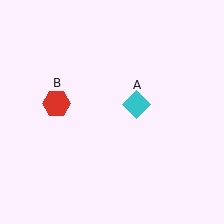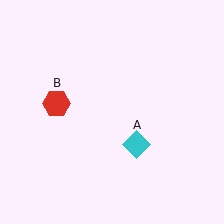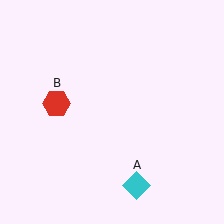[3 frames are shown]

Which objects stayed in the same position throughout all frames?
Red hexagon (object B) remained stationary.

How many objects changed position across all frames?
1 object changed position: cyan diamond (object A).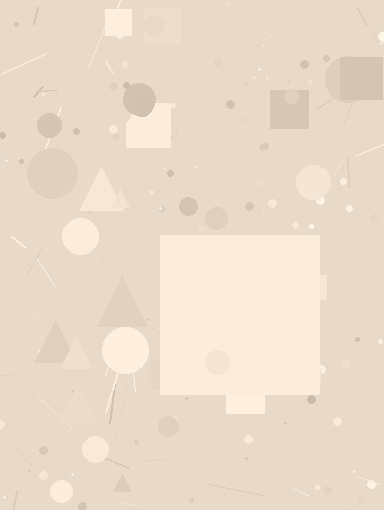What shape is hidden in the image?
A square is hidden in the image.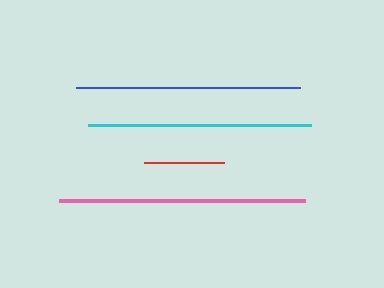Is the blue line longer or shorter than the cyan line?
The blue line is longer than the cyan line.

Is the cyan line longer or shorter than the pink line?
The pink line is longer than the cyan line.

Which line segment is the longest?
The pink line is the longest at approximately 246 pixels.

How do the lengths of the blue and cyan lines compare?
The blue and cyan lines are approximately the same length.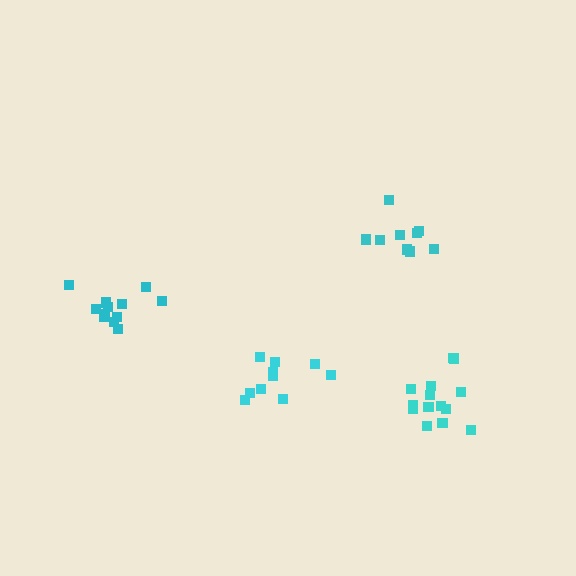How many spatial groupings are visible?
There are 4 spatial groupings.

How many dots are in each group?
Group 1: 10 dots, Group 2: 9 dots, Group 3: 12 dots, Group 4: 14 dots (45 total).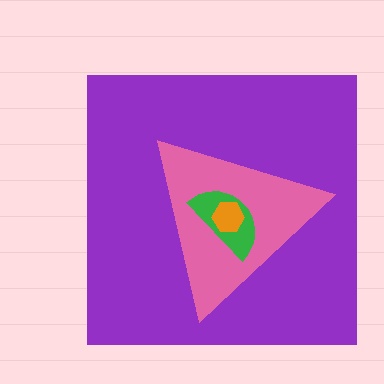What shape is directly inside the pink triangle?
The green semicircle.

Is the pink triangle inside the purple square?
Yes.